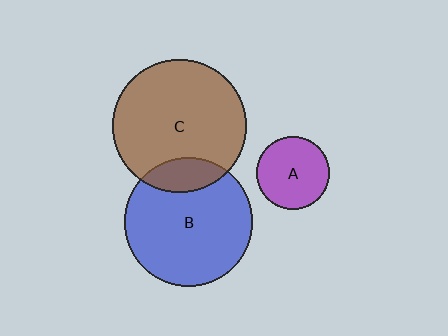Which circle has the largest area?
Circle C (brown).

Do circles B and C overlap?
Yes.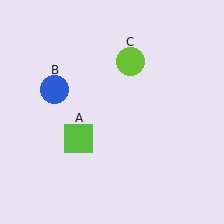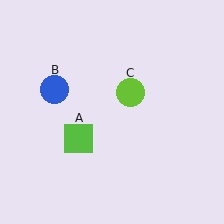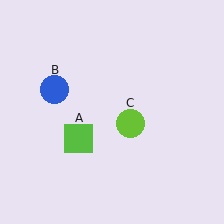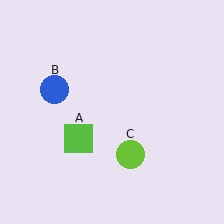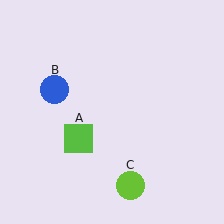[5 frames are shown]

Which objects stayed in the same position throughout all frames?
Lime square (object A) and blue circle (object B) remained stationary.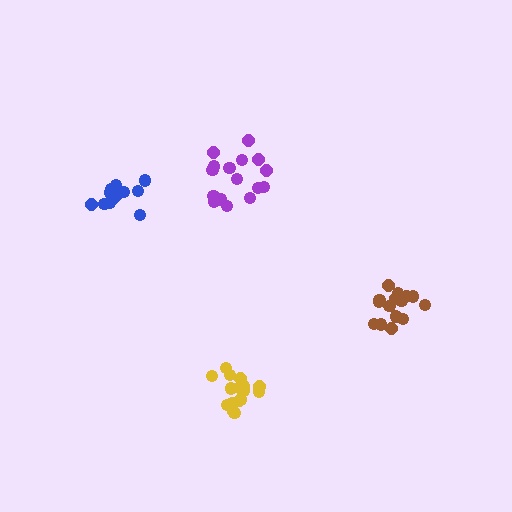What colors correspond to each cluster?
The clusters are colored: blue, purple, brown, yellow.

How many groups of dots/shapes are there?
There are 4 groups.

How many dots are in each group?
Group 1: 13 dots, Group 2: 16 dots, Group 3: 15 dots, Group 4: 17 dots (61 total).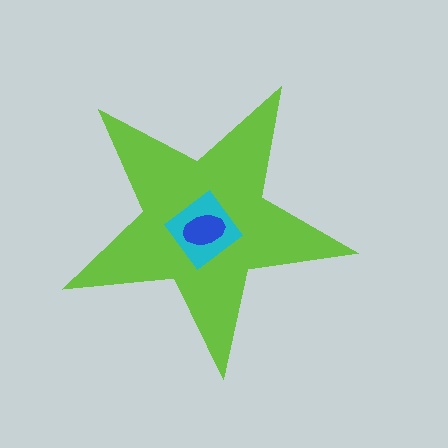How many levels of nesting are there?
3.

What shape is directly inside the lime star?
The cyan diamond.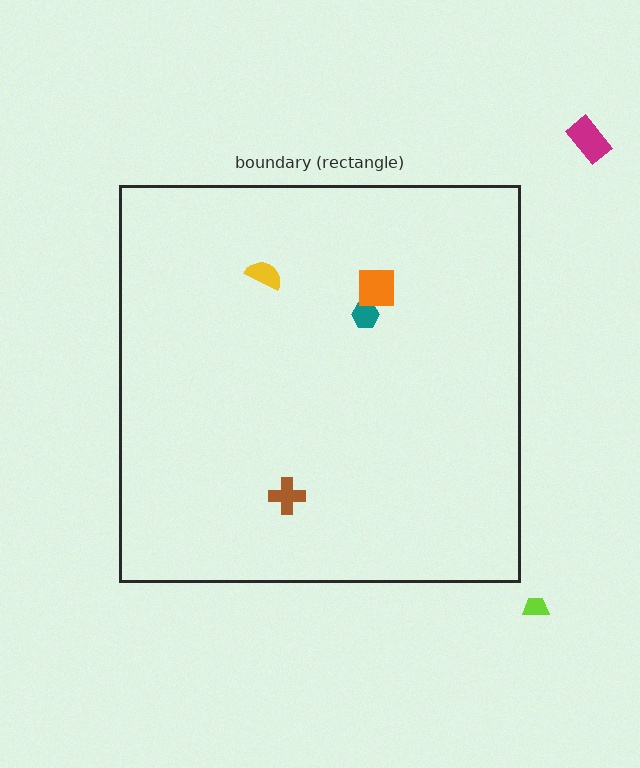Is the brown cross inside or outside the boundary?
Inside.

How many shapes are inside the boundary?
4 inside, 2 outside.